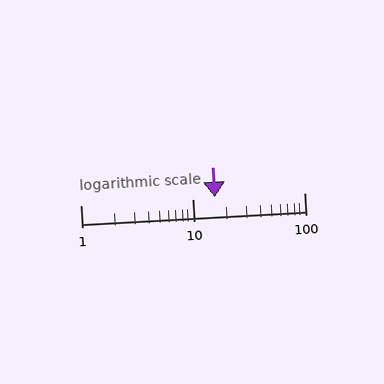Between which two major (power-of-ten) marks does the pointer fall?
The pointer is between 10 and 100.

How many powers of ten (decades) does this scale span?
The scale spans 2 decades, from 1 to 100.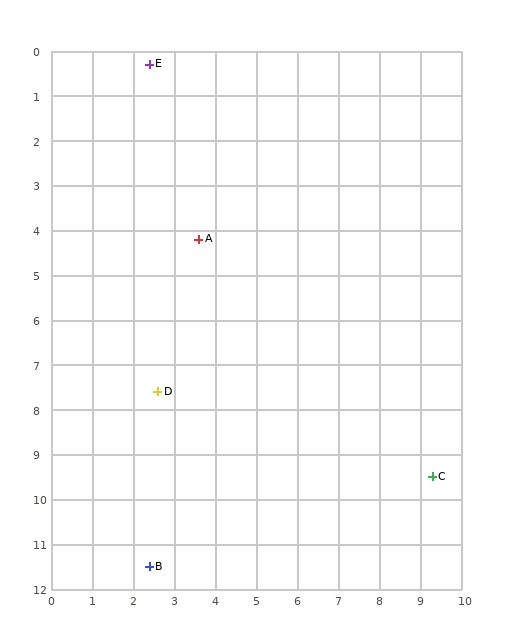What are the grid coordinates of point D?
Point D is at approximately (2.6, 7.6).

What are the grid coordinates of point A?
Point A is at approximately (3.6, 4.2).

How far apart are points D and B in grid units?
Points D and B are about 3.9 grid units apart.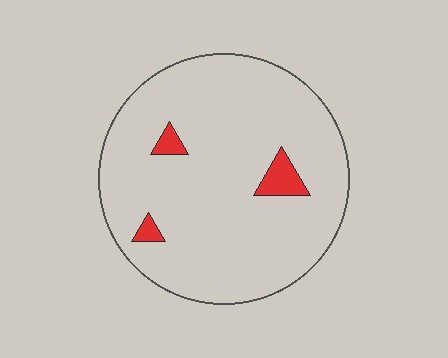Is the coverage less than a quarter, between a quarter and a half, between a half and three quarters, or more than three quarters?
Less than a quarter.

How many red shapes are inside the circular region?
3.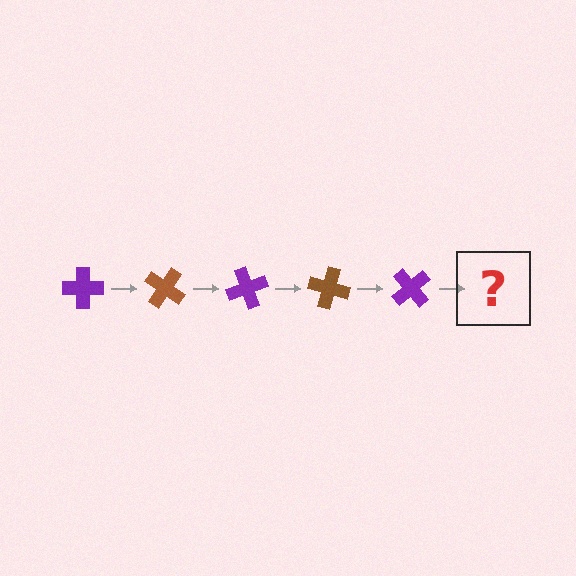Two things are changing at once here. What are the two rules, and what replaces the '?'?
The two rules are that it rotates 35 degrees each step and the color cycles through purple and brown. The '?' should be a brown cross, rotated 175 degrees from the start.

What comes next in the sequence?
The next element should be a brown cross, rotated 175 degrees from the start.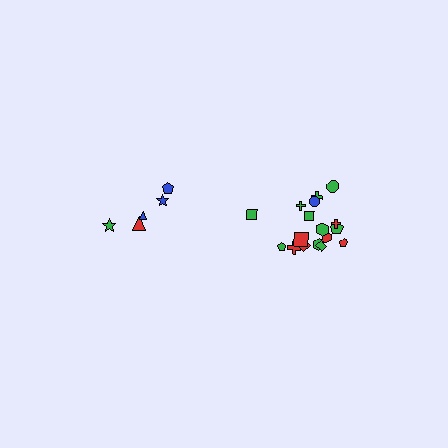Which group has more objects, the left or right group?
The right group.